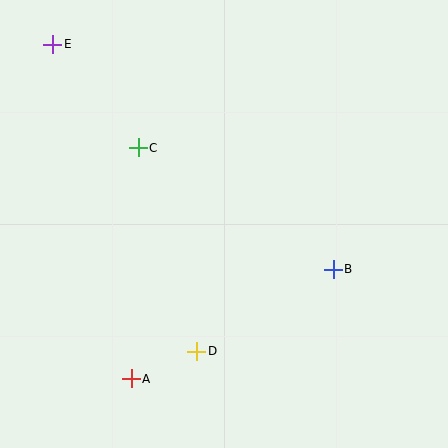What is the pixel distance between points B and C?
The distance between B and C is 230 pixels.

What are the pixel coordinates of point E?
Point E is at (53, 44).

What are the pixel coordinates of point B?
Point B is at (333, 269).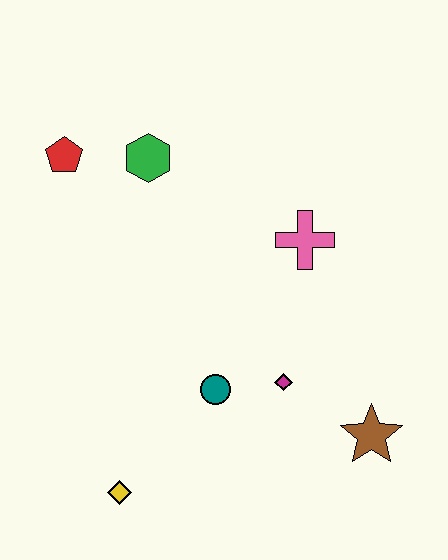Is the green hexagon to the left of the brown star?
Yes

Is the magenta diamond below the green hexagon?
Yes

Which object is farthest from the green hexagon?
The brown star is farthest from the green hexagon.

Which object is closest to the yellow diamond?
The teal circle is closest to the yellow diamond.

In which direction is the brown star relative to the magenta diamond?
The brown star is to the right of the magenta diamond.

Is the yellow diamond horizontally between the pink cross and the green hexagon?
No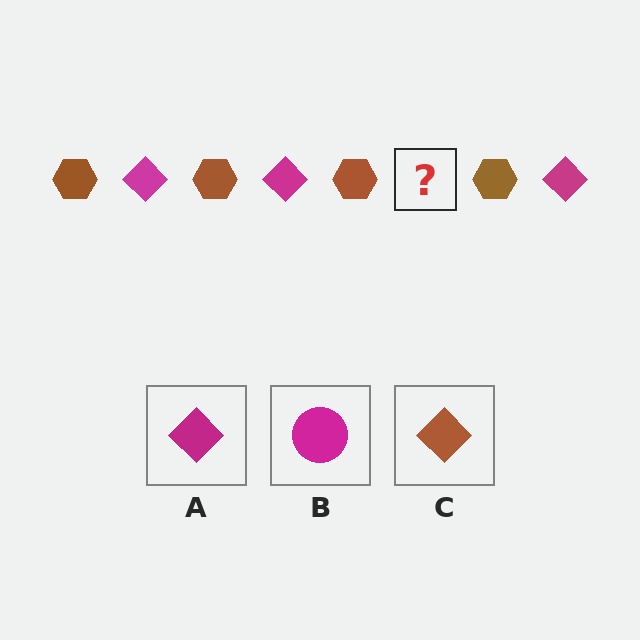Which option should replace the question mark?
Option A.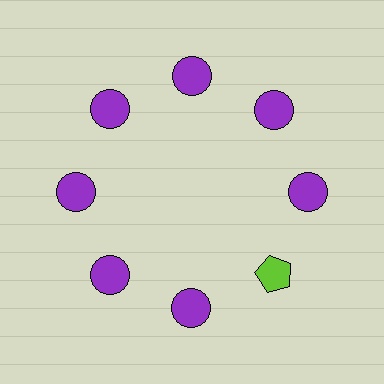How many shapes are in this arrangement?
There are 8 shapes arranged in a ring pattern.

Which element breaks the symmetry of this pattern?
The lime pentagon at roughly the 4 o'clock position breaks the symmetry. All other shapes are purple circles.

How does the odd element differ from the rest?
It differs in both color (lime instead of purple) and shape (pentagon instead of circle).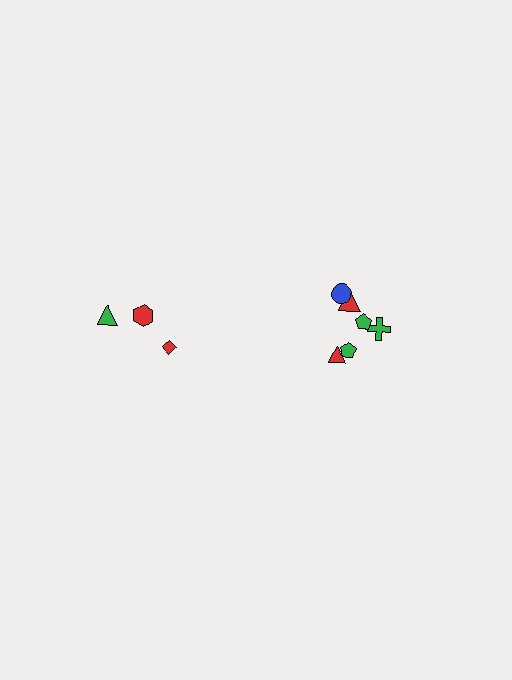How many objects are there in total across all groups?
There are 9 objects.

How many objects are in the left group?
There are 3 objects.